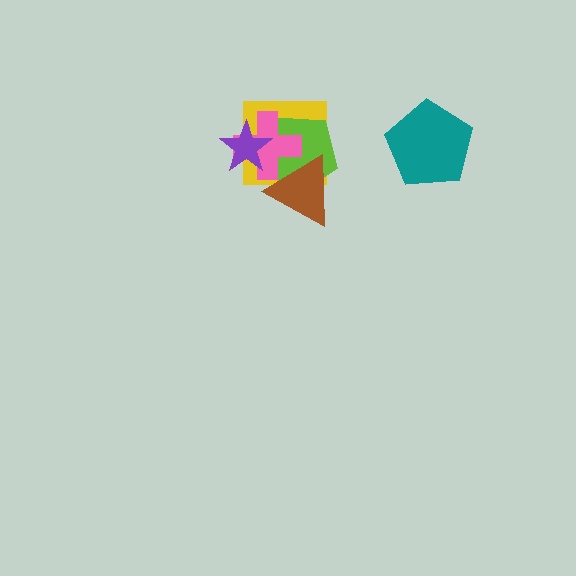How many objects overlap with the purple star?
3 objects overlap with the purple star.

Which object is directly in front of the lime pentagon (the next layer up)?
The pink cross is directly in front of the lime pentagon.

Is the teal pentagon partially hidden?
No, no other shape covers it.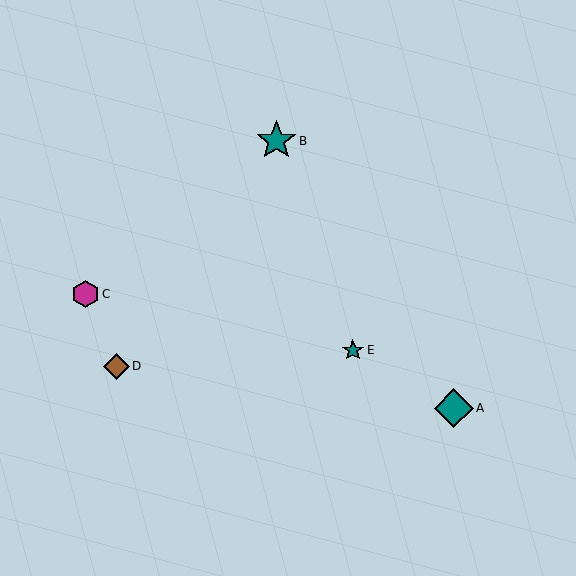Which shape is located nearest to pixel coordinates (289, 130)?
The teal star (labeled B) at (276, 141) is nearest to that location.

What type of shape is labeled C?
Shape C is a magenta hexagon.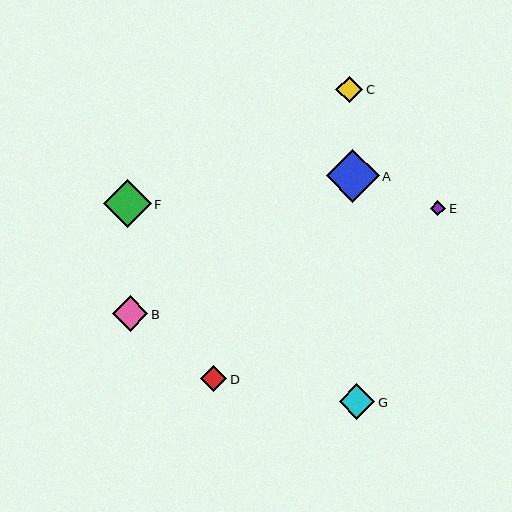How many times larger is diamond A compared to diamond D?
Diamond A is approximately 2.0 times the size of diamond D.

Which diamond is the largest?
Diamond A is the largest with a size of approximately 53 pixels.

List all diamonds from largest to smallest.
From largest to smallest: A, F, B, G, C, D, E.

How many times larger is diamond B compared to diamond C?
Diamond B is approximately 1.3 times the size of diamond C.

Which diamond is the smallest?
Diamond E is the smallest with a size of approximately 15 pixels.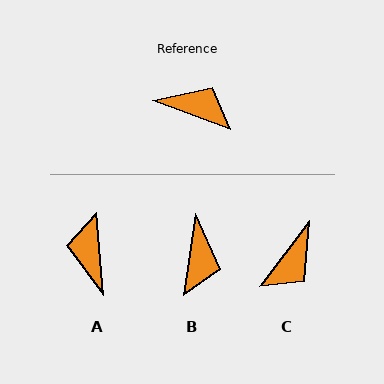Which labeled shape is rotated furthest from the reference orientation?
A, about 115 degrees away.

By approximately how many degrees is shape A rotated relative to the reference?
Approximately 115 degrees counter-clockwise.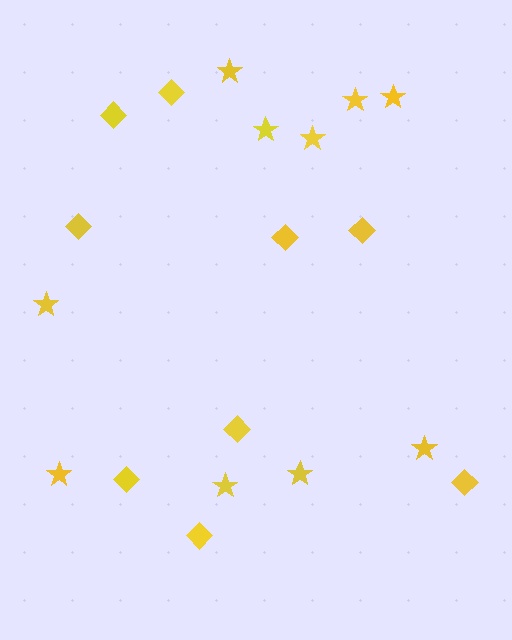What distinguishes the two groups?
There are 2 groups: one group of diamonds (9) and one group of stars (10).